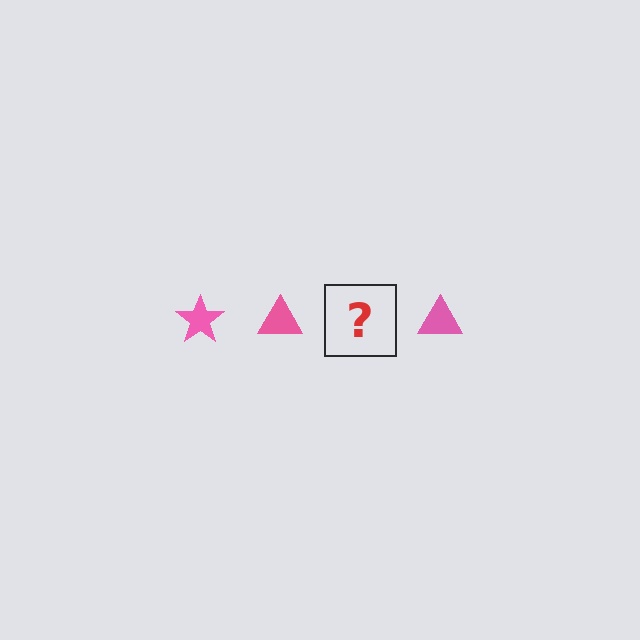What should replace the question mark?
The question mark should be replaced with a pink star.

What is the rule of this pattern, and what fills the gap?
The rule is that the pattern cycles through star, triangle shapes in pink. The gap should be filled with a pink star.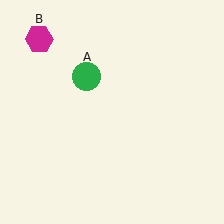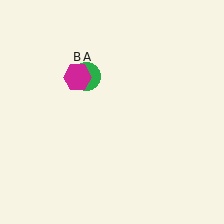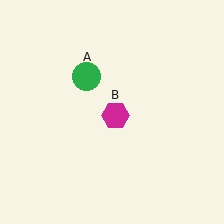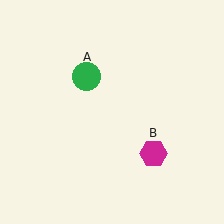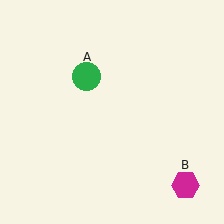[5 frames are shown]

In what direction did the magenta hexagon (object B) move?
The magenta hexagon (object B) moved down and to the right.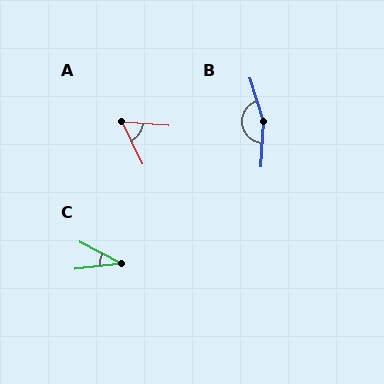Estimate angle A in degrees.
Approximately 60 degrees.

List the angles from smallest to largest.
C (34°), A (60°), B (159°).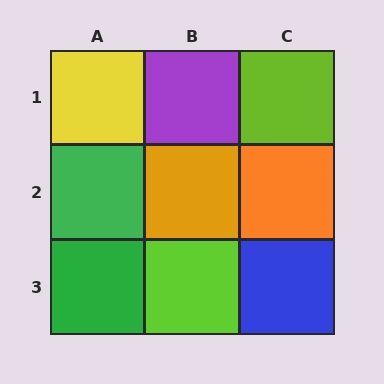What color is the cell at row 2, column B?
Orange.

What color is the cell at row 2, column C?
Orange.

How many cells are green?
2 cells are green.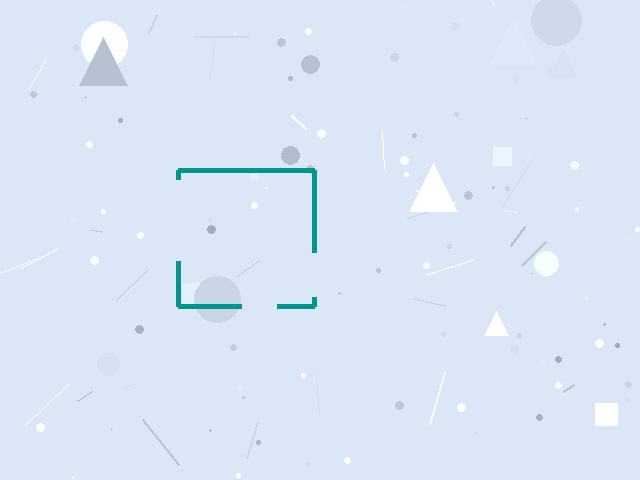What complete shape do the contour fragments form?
The contour fragments form a square.